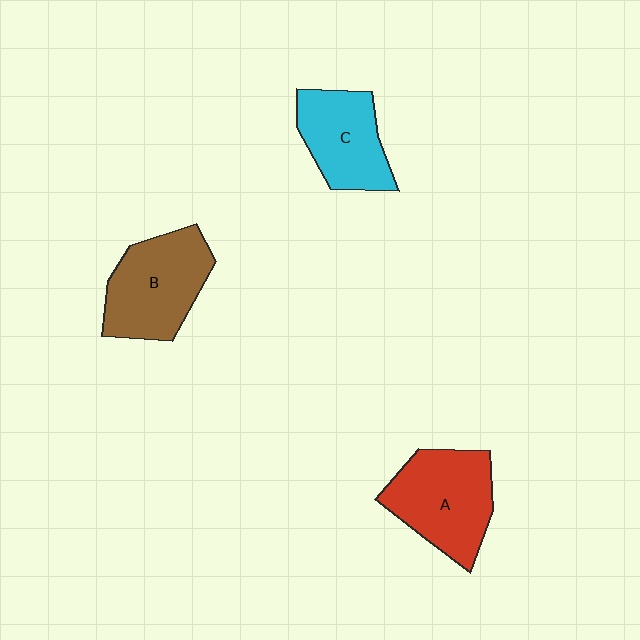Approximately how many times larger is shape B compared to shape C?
Approximately 1.2 times.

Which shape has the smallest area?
Shape C (cyan).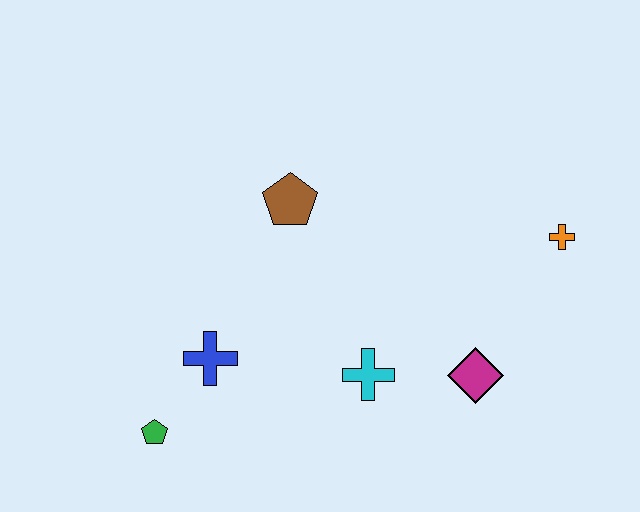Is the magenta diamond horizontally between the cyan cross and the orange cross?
Yes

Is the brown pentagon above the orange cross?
Yes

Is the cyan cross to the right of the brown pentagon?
Yes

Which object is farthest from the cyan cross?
The orange cross is farthest from the cyan cross.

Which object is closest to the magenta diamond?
The cyan cross is closest to the magenta diamond.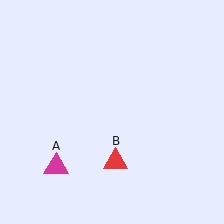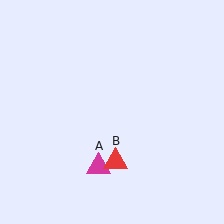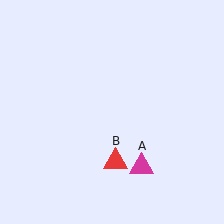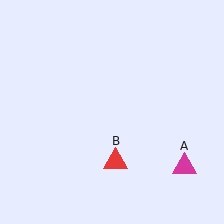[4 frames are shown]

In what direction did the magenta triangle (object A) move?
The magenta triangle (object A) moved right.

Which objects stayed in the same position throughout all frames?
Red triangle (object B) remained stationary.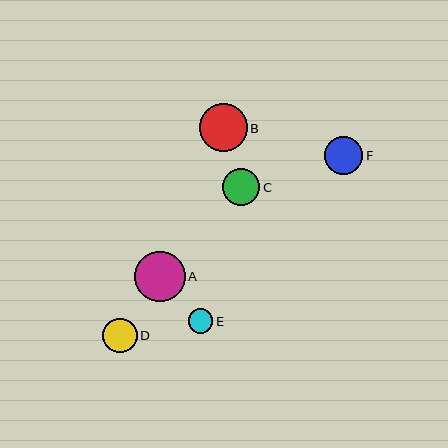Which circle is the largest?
Circle A is the largest with a size of approximately 50 pixels.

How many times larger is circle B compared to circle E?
Circle B is approximately 1.9 times the size of circle E.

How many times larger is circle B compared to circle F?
Circle B is approximately 1.3 times the size of circle F.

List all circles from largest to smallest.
From largest to smallest: A, B, F, C, D, E.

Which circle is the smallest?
Circle E is the smallest with a size of approximately 25 pixels.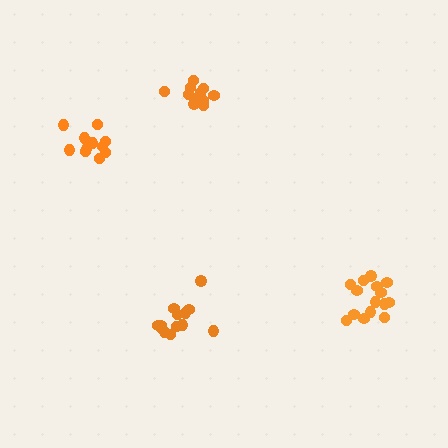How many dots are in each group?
Group 1: 11 dots, Group 2: 12 dots, Group 3: 13 dots, Group 4: 15 dots (51 total).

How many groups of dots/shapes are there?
There are 4 groups.